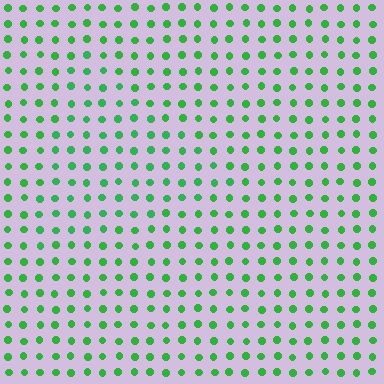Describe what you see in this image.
The image is filled with small green elements in a uniform arrangement. A triangle-shaped region is visible where the elements are tinted to a slightly different hue, forming a subtle color boundary.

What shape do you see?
I see a triangle.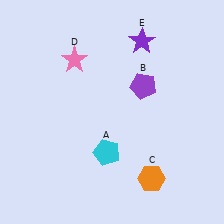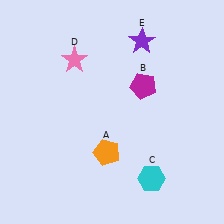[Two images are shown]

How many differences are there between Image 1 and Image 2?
There are 3 differences between the two images.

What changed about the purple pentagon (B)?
In Image 1, B is purple. In Image 2, it changed to magenta.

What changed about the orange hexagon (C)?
In Image 1, C is orange. In Image 2, it changed to cyan.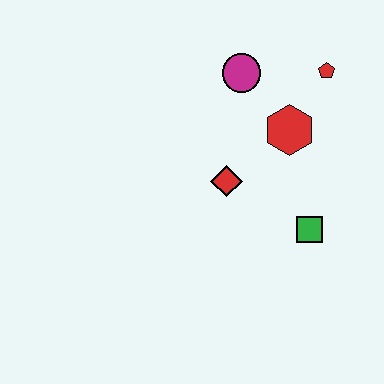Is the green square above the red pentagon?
No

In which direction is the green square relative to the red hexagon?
The green square is below the red hexagon.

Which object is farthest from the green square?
The magenta circle is farthest from the green square.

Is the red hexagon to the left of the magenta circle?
No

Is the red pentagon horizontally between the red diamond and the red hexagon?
No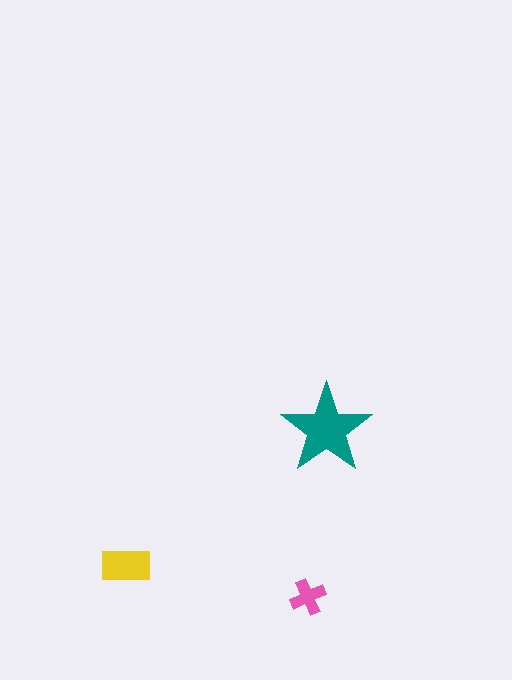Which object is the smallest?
The pink cross.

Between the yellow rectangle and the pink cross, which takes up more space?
The yellow rectangle.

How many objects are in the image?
There are 3 objects in the image.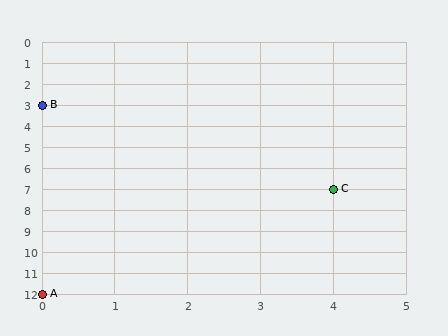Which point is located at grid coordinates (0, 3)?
Point B is at (0, 3).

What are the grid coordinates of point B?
Point B is at grid coordinates (0, 3).